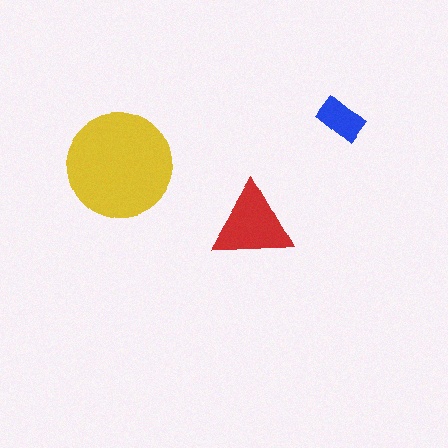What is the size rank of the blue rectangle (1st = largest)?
3rd.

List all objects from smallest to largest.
The blue rectangle, the red triangle, the yellow circle.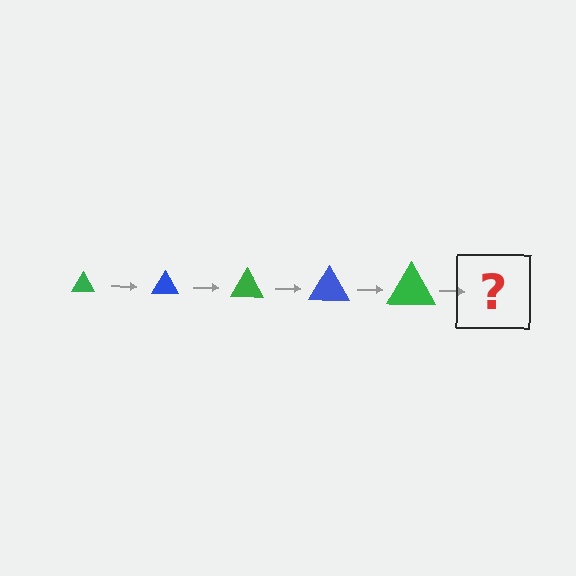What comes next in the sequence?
The next element should be a blue triangle, larger than the previous one.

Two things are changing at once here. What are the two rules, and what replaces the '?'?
The two rules are that the triangle grows larger each step and the color cycles through green and blue. The '?' should be a blue triangle, larger than the previous one.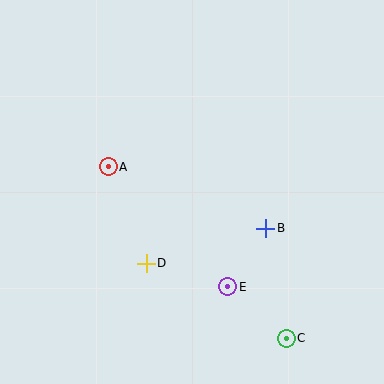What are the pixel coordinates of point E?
Point E is at (228, 287).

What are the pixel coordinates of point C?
Point C is at (286, 338).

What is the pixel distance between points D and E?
The distance between D and E is 84 pixels.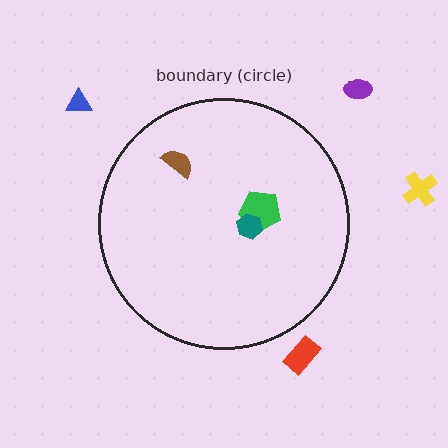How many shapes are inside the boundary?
3 inside, 4 outside.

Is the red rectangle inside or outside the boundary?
Outside.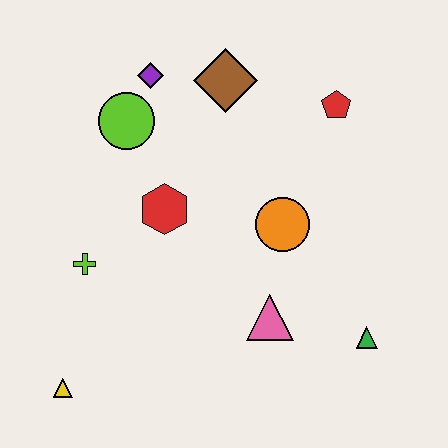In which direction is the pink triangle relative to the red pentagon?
The pink triangle is below the red pentagon.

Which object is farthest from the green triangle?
The purple diamond is farthest from the green triangle.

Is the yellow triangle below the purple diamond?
Yes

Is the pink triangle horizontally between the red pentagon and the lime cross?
Yes